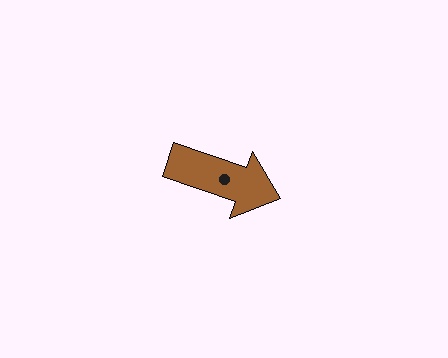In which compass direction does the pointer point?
East.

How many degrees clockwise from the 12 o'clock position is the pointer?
Approximately 109 degrees.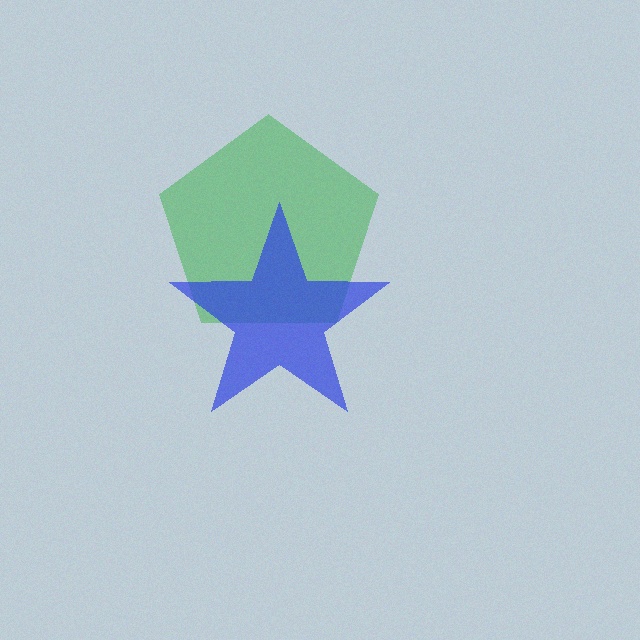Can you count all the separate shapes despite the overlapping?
Yes, there are 2 separate shapes.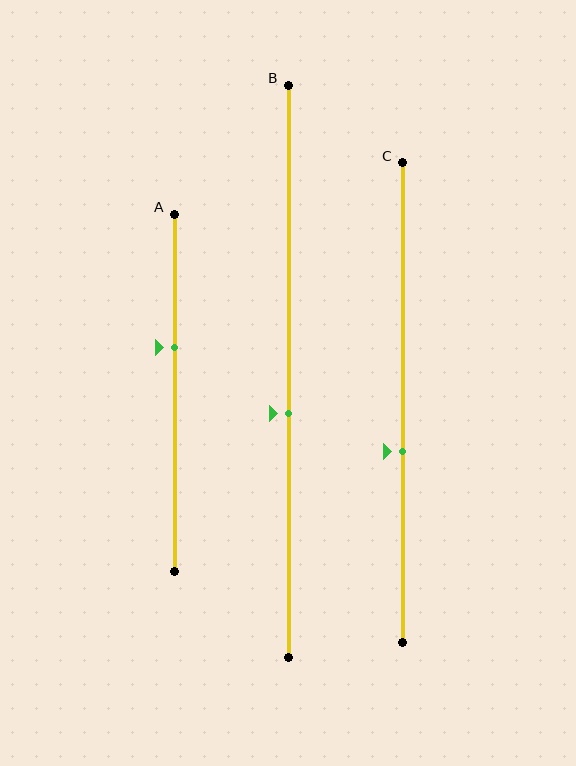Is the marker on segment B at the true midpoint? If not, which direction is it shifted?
No, the marker on segment B is shifted downward by about 7% of the segment length.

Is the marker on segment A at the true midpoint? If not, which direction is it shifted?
No, the marker on segment A is shifted upward by about 13% of the segment length.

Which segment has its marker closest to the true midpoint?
Segment B has its marker closest to the true midpoint.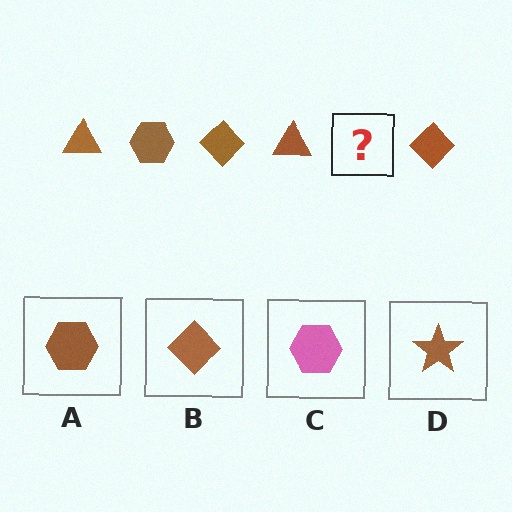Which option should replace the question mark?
Option A.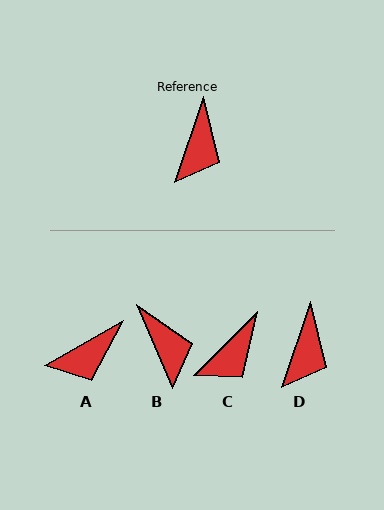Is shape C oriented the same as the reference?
No, it is off by about 26 degrees.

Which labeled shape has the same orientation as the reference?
D.